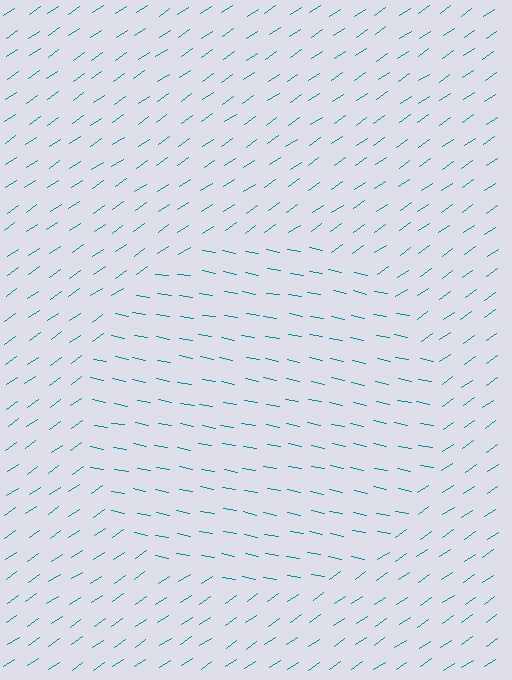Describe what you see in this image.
The image is filled with small teal line segments. A circle region in the image has lines oriented differently from the surrounding lines, creating a visible texture boundary.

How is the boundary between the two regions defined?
The boundary is defined purely by a change in line orientation (approximately 45 degrees difference). All lines are the same color and thickness.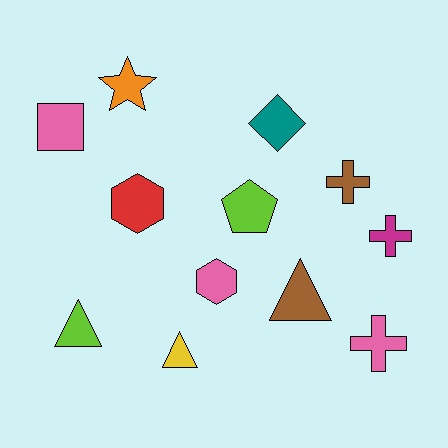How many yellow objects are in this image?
There is 1 yellow object.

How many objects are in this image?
There are 12 objects.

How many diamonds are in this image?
There is 1 diamond.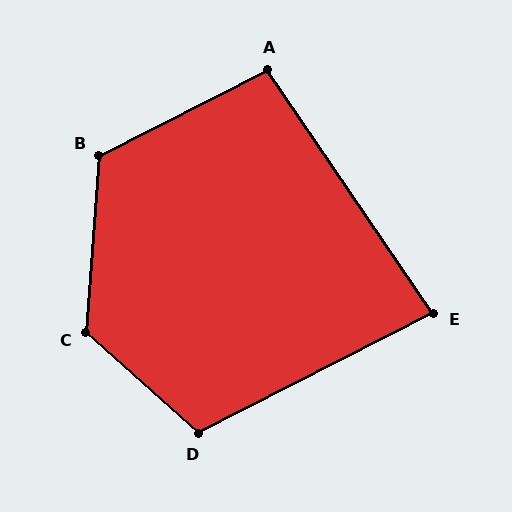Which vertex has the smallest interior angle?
E, at approximately 83 degrees.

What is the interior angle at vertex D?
Approximately 111 degrees (obtuse).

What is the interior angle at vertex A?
Approximately 97 degrees (obtuse).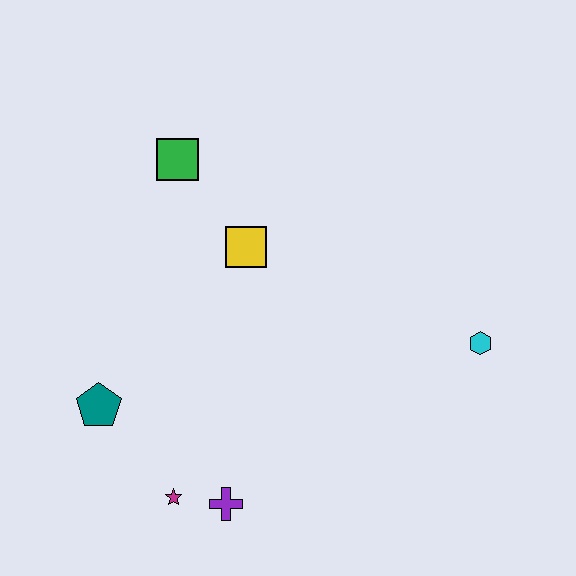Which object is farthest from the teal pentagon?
The cyan hexagon is farthest from the teal pentagon.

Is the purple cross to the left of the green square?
No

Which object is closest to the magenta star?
The purple cross is closest to the magenta star.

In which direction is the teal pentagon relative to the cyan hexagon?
The teal pentagon is to the left of the cyan hexagon.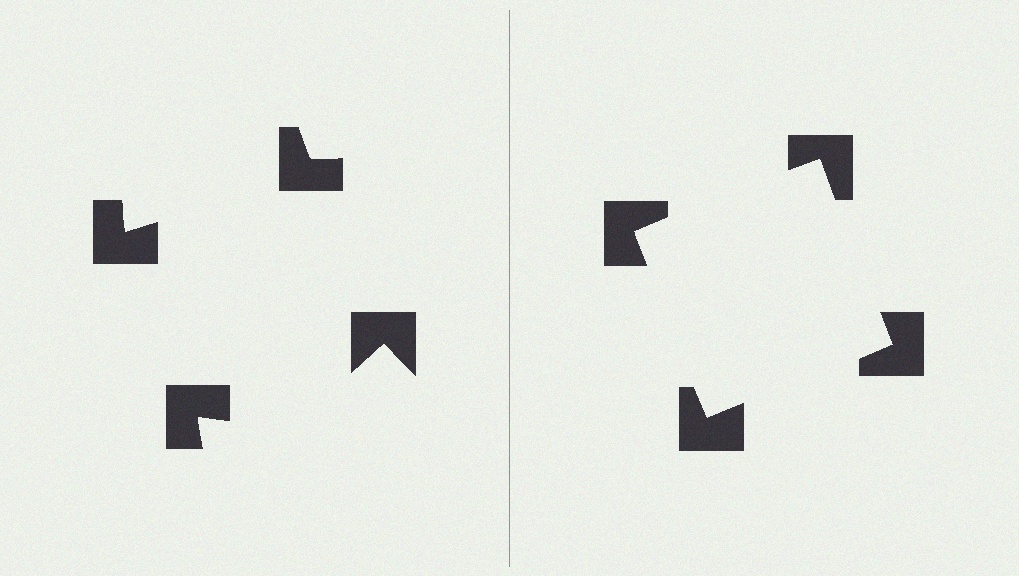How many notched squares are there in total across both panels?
8 — 4 on each side.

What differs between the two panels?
The notched squares are positioned identically on both sides; only the wedge orientations differ. On the right they align to a square; on the left they are misaligned.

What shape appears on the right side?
An illusory square.